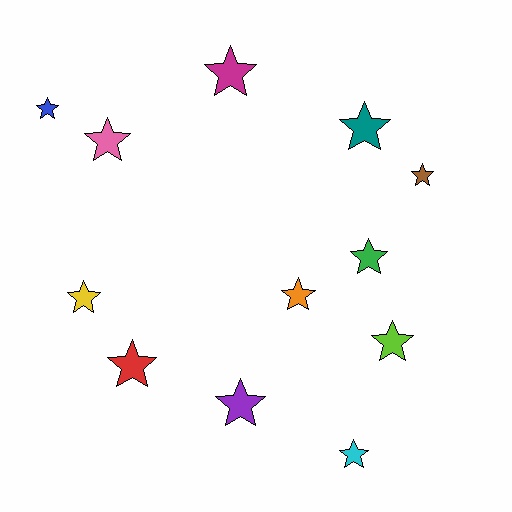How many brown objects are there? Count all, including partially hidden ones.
There is 1 brown object.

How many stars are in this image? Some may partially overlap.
There are 12 stars.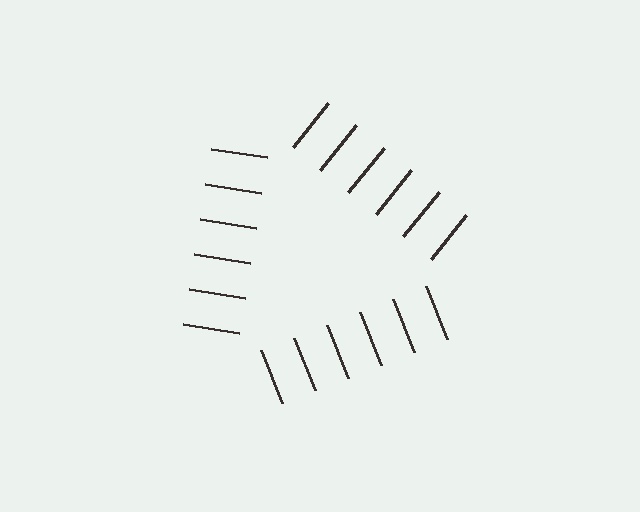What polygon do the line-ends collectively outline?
An illusory triangle — the line segments terminate on its edges but no continuous stroke is drawn.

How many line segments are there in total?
18 — 6 along each of the 3 edges.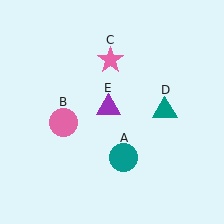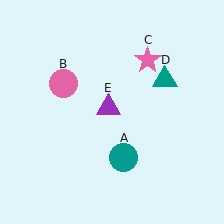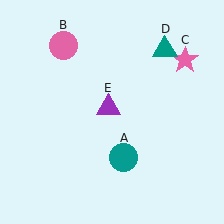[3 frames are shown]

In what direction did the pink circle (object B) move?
The pink circle (object B) moved up.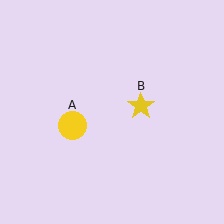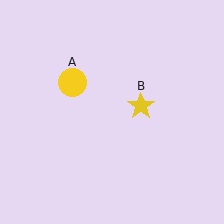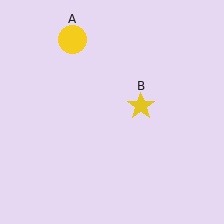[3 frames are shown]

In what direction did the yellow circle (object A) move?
The yellow circle (object A) moved up.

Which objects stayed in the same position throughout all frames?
Yellow star (object B) remained stationary.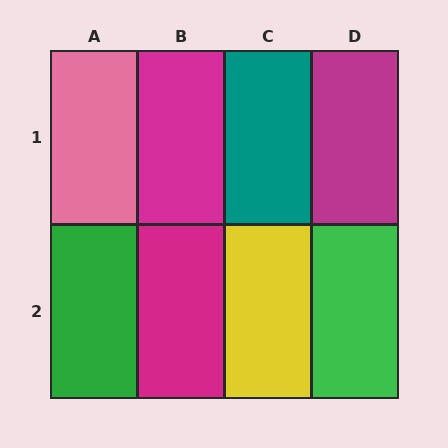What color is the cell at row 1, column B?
Magenta.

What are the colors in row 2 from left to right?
Green, magenta, yellow, green.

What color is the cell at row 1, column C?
Teal.